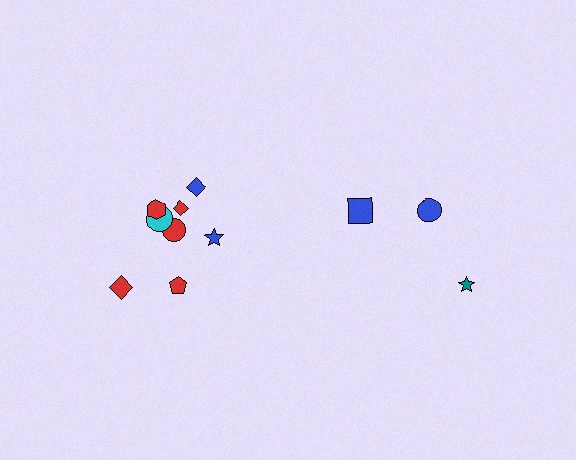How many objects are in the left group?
There are 8 objects.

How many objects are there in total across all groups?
There are 11 objects.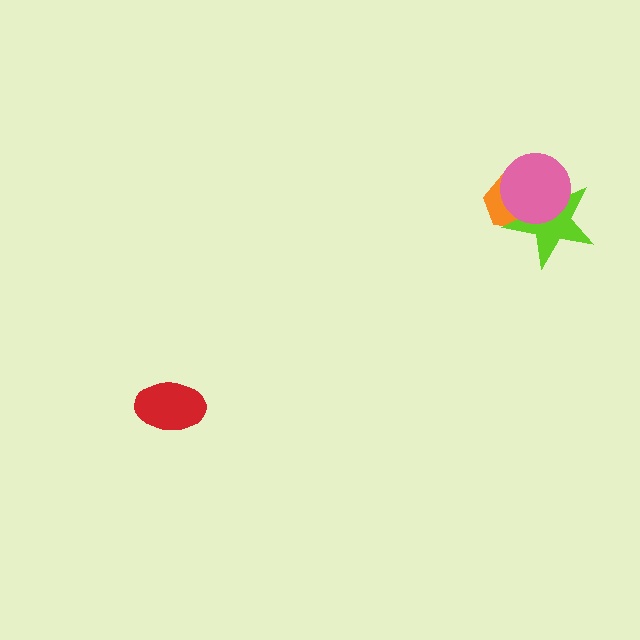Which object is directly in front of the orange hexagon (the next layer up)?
The lime star is directly in front of the orange hexagon.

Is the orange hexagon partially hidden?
Yes, it is partially covered by another shape.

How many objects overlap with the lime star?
2 objects overlap with the lime star.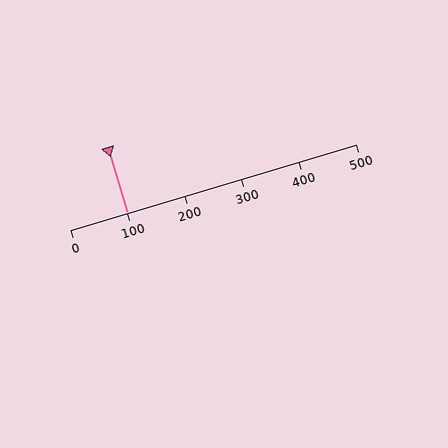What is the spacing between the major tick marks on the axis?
The major ticks are spaced 100 apart.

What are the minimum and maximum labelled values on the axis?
The axis runs from 0 to 500.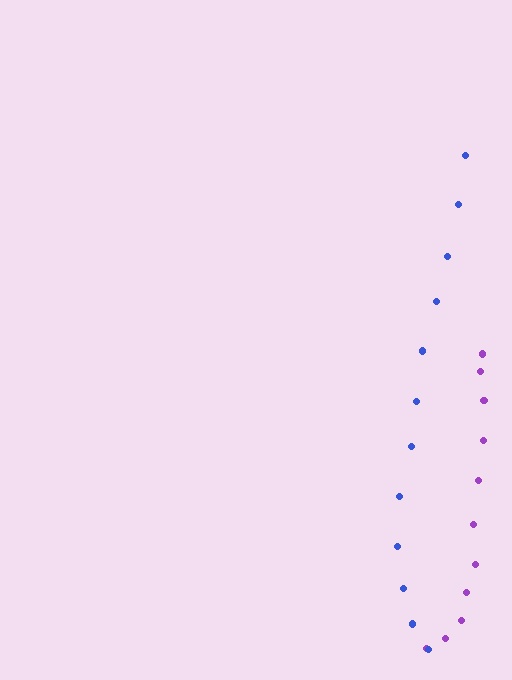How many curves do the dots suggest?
There are 2 distinct paths.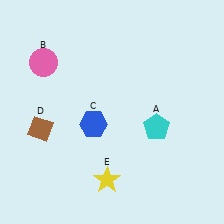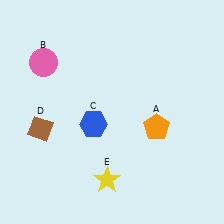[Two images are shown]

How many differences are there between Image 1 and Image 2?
There is 1 difference between the two images.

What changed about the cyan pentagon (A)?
In Image 1, A is cyan. In Image 2, it changed to orange.